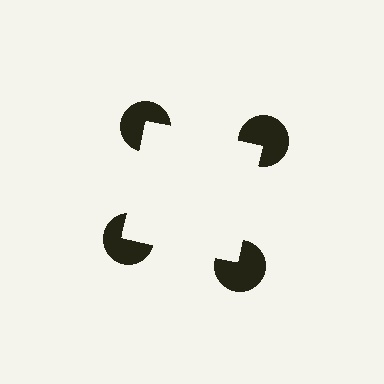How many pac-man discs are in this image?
There are 4 — one at each vertex of the illusory square.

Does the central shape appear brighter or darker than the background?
It typically appears slightly brighter than the background, even though no actual brightness change is drawn.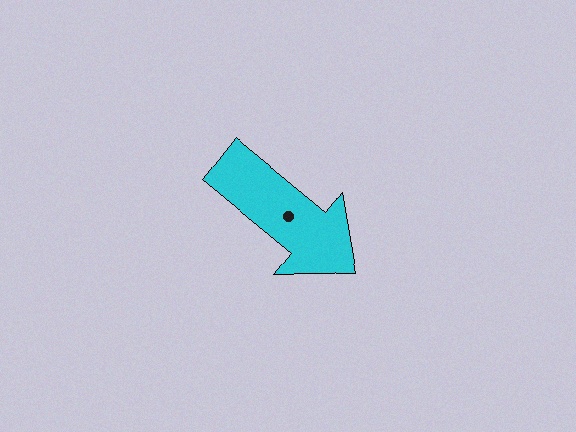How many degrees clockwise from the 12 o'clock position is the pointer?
Approximately 129 degrees.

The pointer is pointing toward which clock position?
Roughly 4 o'clock.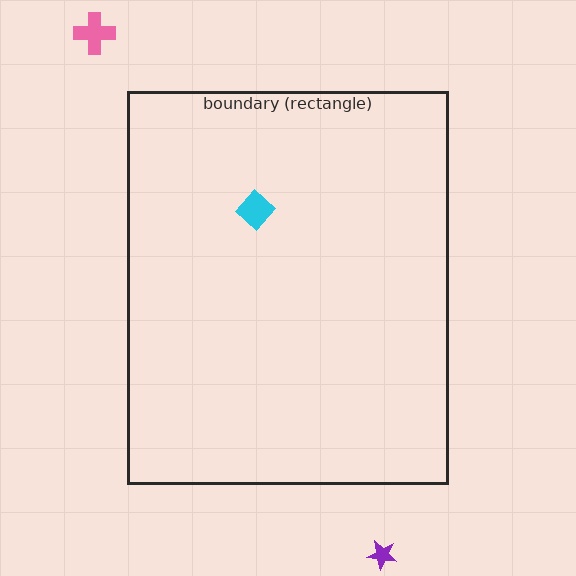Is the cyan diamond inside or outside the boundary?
Inside.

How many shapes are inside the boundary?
1 inside, 2 outside.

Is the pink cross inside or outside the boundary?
Outside.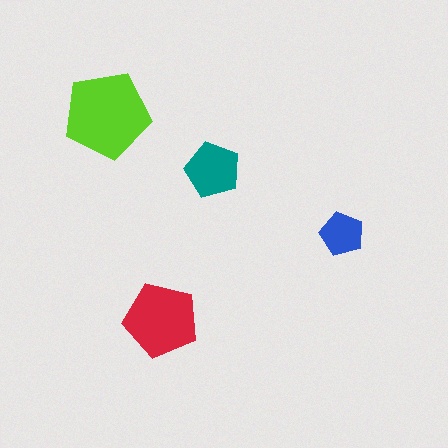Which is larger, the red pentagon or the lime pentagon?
The lime one.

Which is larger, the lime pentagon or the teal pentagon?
The lime one.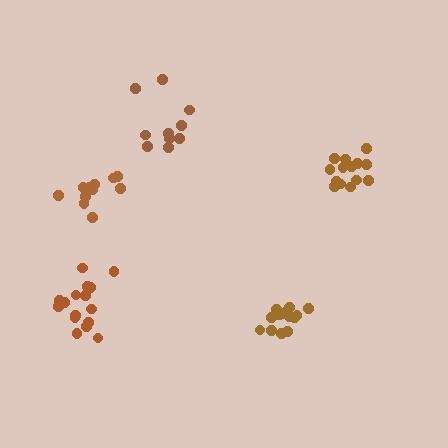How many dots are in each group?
Group 1: 10 dots, Group 2: 16 dots, Group 3: 11 dots, Group 4: 14 dots, Group 5: 14 dots (65 total).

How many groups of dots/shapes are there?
There are 5 groups.